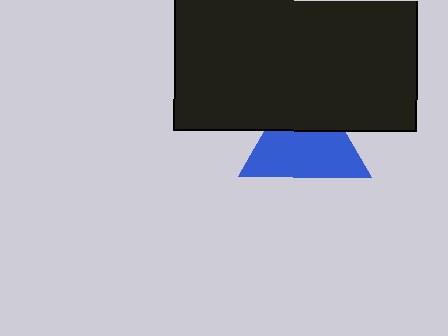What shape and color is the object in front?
The object in front is a black rectangle.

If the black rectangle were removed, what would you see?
You would see the complete blue triangle.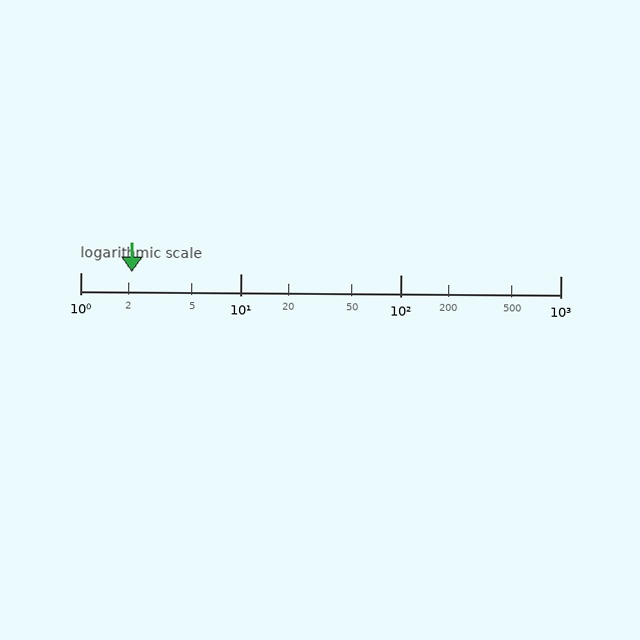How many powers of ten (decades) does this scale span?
The scale spans 3 decades, from 1 to 1000.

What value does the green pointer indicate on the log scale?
The pointer indicates approximately 2.1.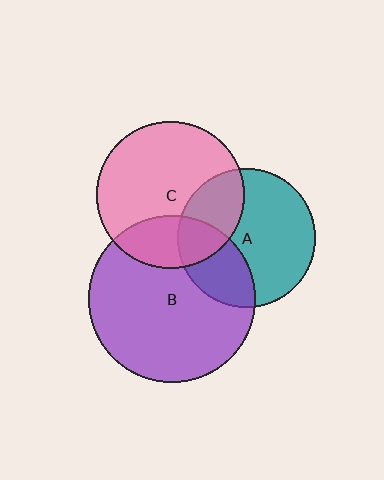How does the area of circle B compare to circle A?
Approximately 1.5 times.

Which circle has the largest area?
Circle B (purple).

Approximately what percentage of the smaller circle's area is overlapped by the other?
Approximately 25%.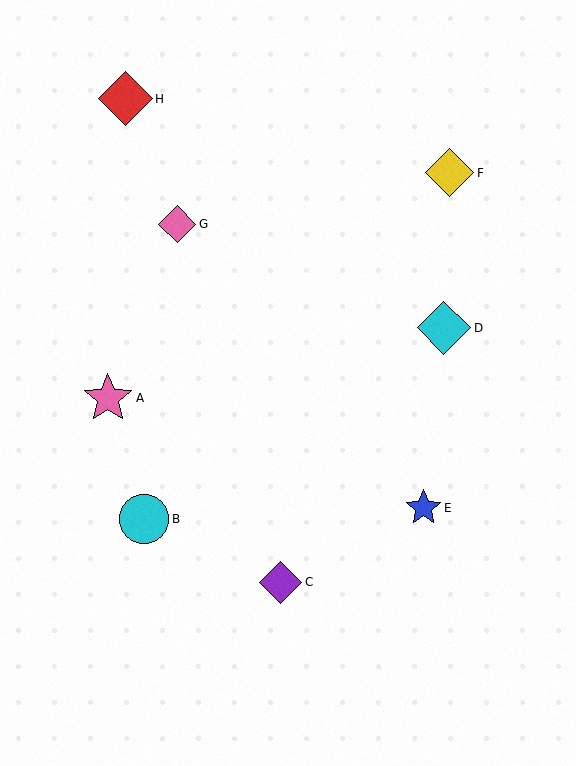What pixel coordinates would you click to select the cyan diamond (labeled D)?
Click at (444, 328) to select the cyan diamond D.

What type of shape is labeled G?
Shape G is a pink diamond.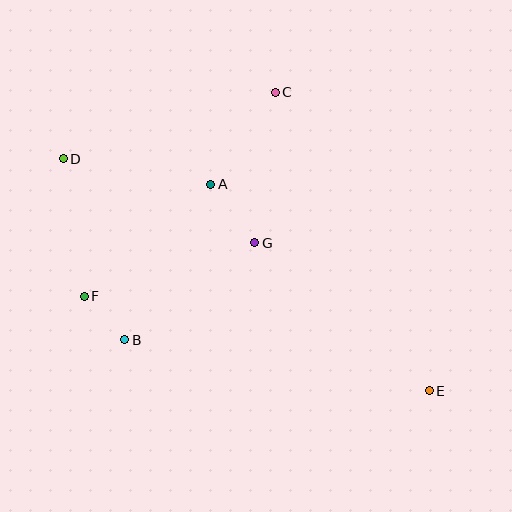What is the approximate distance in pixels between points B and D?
The distance between B and D is approximately 192 pixels.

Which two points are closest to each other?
Points B and F are closest to each other.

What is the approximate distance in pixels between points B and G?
The distance between B and G is approximately 162 pixels.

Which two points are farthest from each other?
Points D and E are farthest from each other.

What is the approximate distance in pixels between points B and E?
The distance between B and E is approximately 309 pixels.